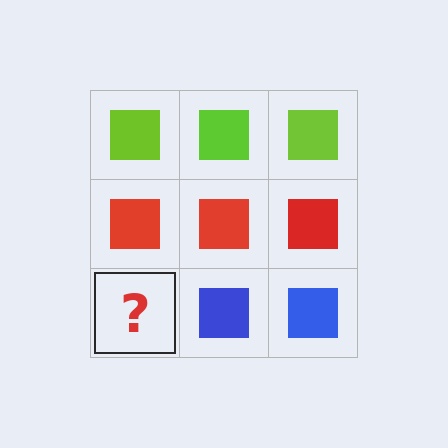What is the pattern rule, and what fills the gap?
The rule is that each row has a consistent color. The gap should be filled with a blue square.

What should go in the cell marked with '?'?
The missing cell should contain a blue square.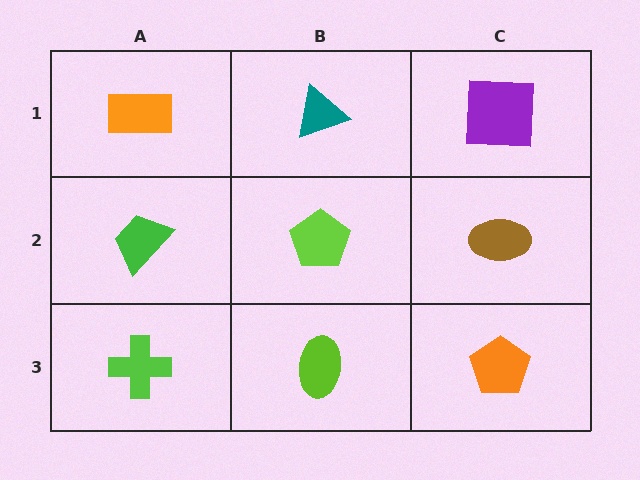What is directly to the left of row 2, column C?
A lime pentagon.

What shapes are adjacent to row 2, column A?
An orange rectangle (row 1, column A), a lime cross (row 3, column A), a lime pentagon (row 2, column B).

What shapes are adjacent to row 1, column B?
A lime pentagon (row 2, column B), an orange rectangle (row 1, column A), a purple square (row 1, column C).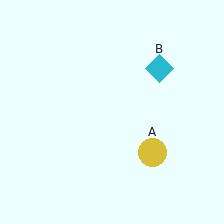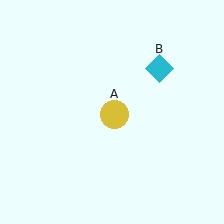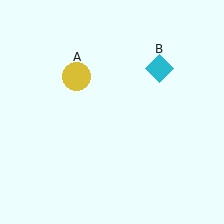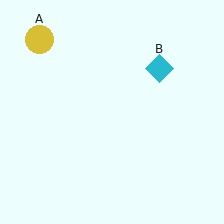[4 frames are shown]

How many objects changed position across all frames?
1 object changed position: yellow circle (object A).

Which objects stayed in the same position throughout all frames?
Cyan diamond (object B) remained stationary.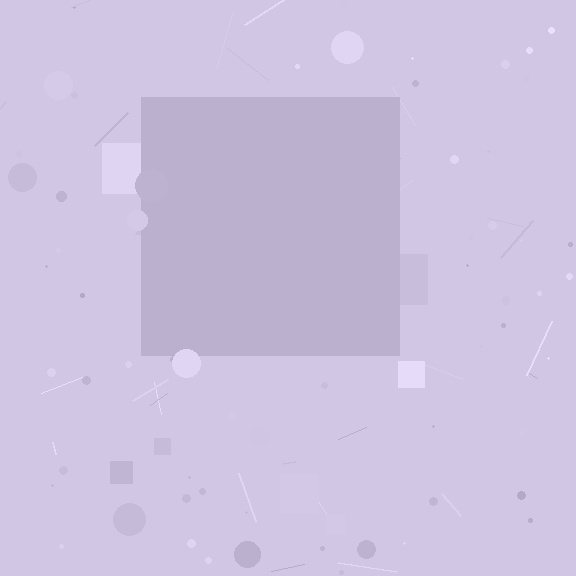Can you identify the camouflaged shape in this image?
The camouflaged shape is a square.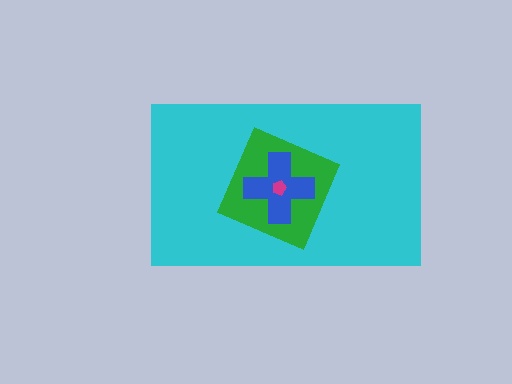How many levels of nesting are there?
4.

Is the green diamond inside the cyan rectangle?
Yes.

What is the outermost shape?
The cyan rectangle.